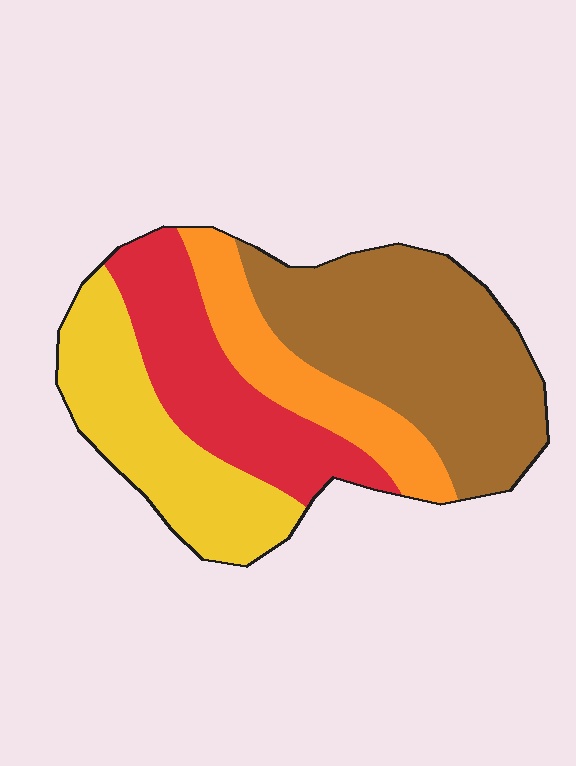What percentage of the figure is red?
Red covers around 25% of the figure.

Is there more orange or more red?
Red.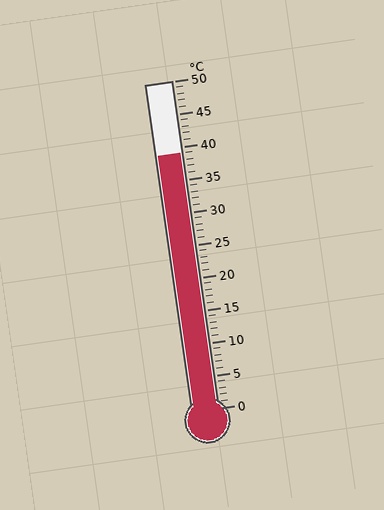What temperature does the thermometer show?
The thermometer shows approximately 39°C.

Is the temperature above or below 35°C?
The temperature is above 35°C.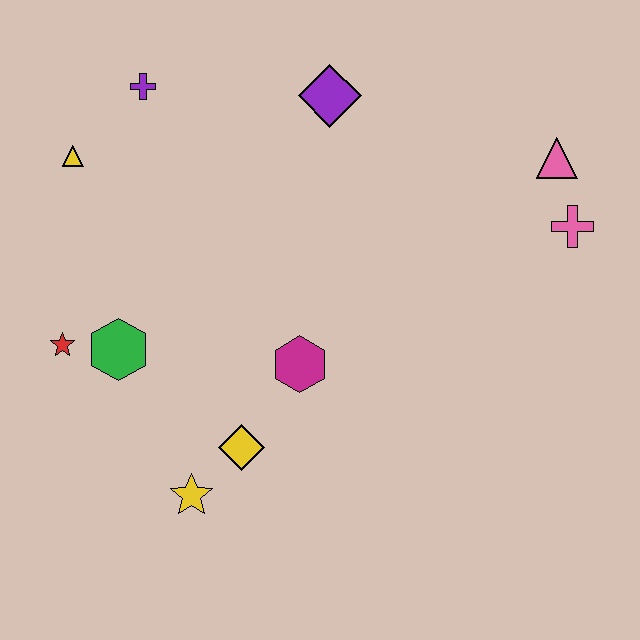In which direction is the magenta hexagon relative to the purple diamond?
The magenta hexagon is below the purple diamond.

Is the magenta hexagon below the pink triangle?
Yes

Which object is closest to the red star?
The green hexagon is closest to the red star.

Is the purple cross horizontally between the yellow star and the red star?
Yes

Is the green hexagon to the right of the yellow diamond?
No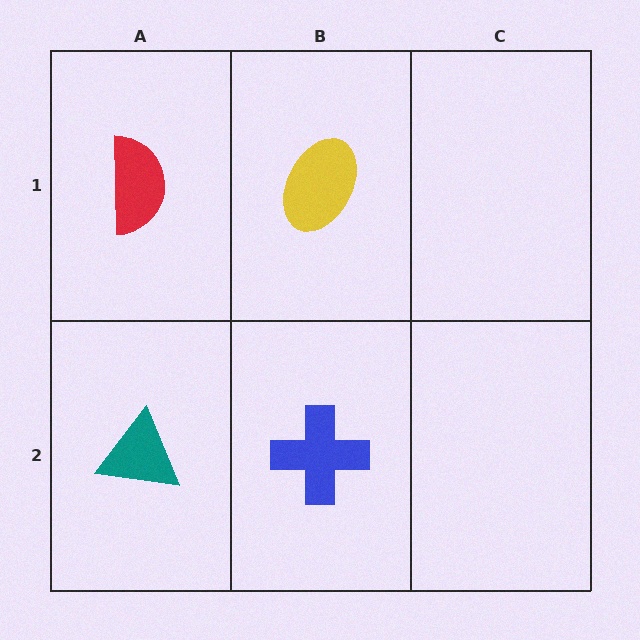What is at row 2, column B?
A blue cross.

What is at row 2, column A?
A teal triangle.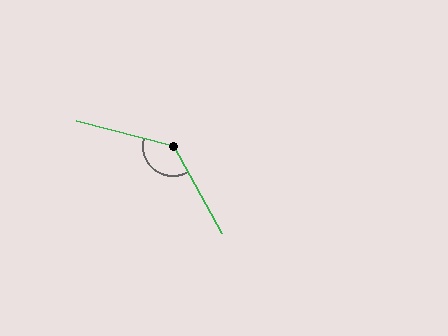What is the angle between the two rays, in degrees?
Approximately 134 degrees.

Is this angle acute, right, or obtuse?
It is obtuse.